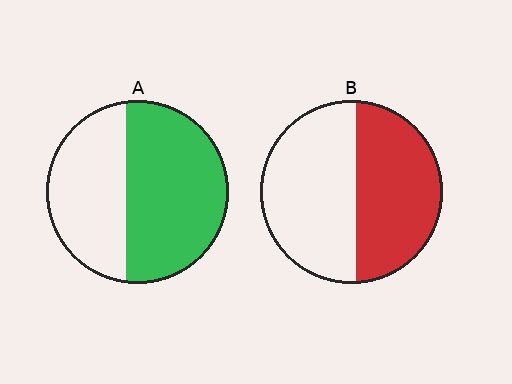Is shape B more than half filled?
Roughly half.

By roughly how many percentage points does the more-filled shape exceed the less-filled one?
By roughly 10 percentage points (A over B).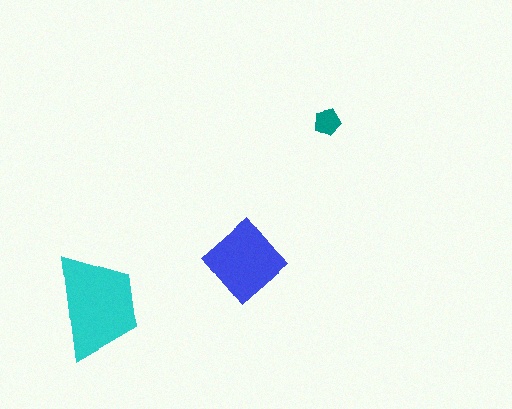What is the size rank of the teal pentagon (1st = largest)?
3rd.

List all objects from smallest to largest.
The teal pentagon, the blue diamond, the cyan trapezoid.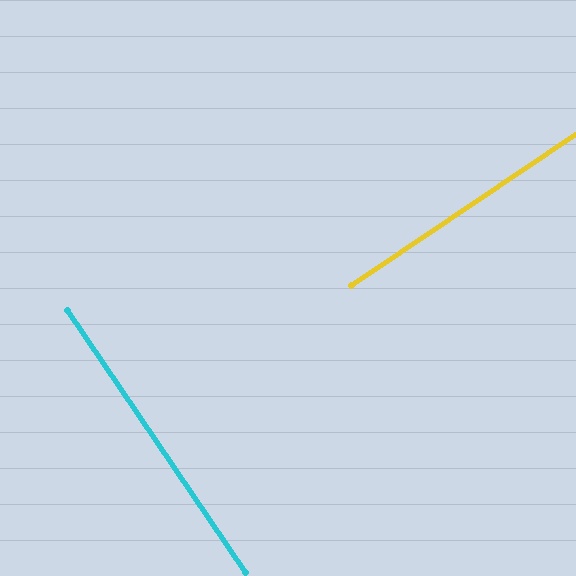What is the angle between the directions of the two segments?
Approximately 90 degrees.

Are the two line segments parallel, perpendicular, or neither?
Perpendicular — they meet at approximately 90°.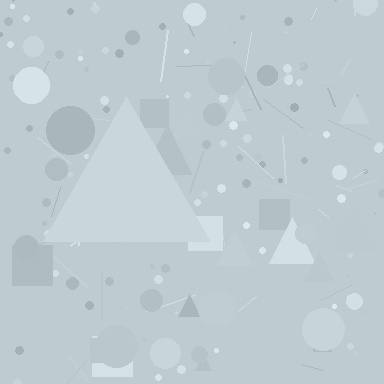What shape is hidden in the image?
A triangle is hidden in the image.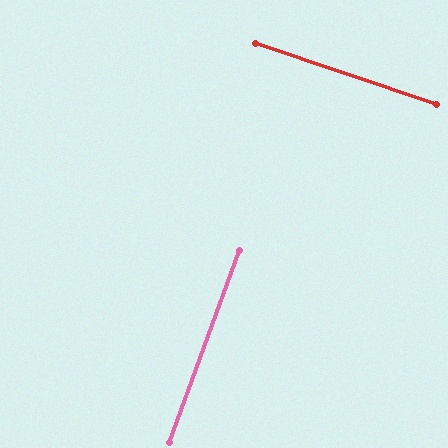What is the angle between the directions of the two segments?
Approximately 89 degrees.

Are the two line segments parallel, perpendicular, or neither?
Perpendicular — they meet at approximately 89°.